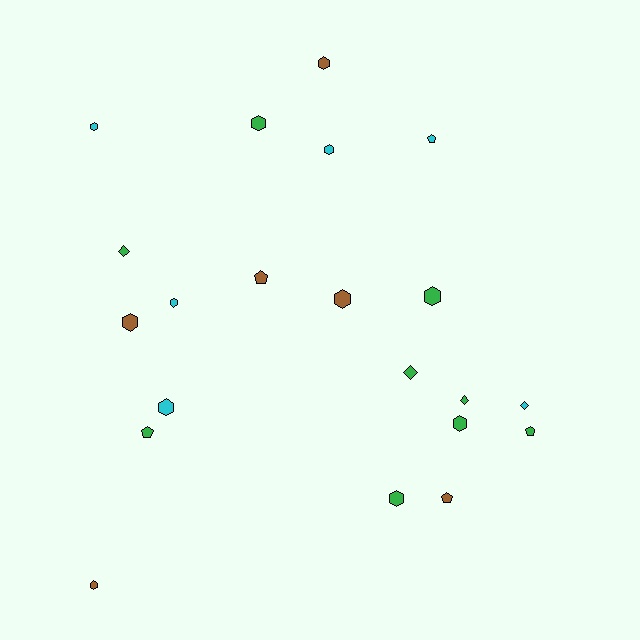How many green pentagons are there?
There are 2 green pentagons.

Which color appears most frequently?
Green, with 9 objects.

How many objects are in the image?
There are 21 objects.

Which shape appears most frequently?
Hexagon, with 12 objects.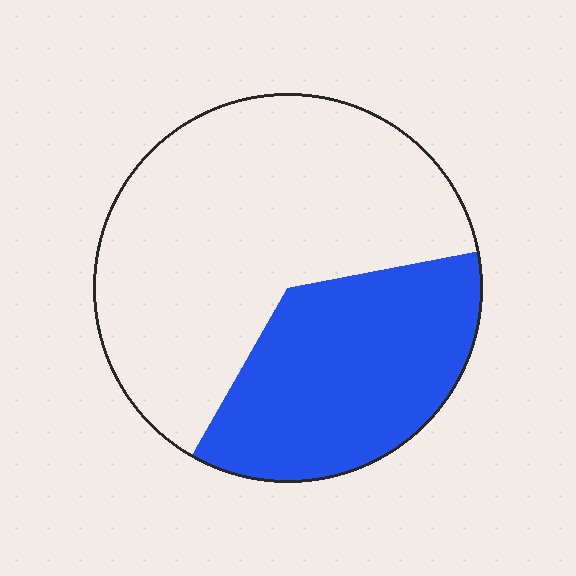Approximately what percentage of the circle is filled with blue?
Approximately 35%.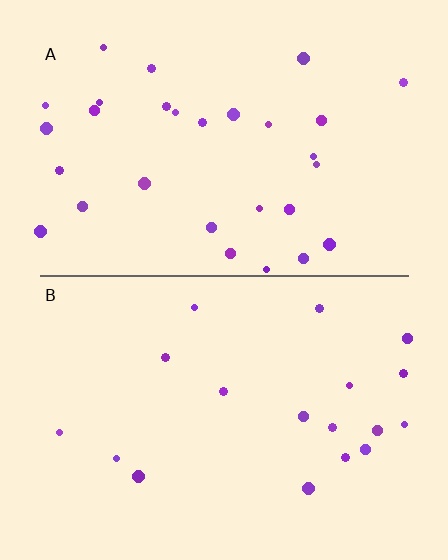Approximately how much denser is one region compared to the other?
Approximately 1.6× — region A over region B.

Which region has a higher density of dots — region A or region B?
A (the top).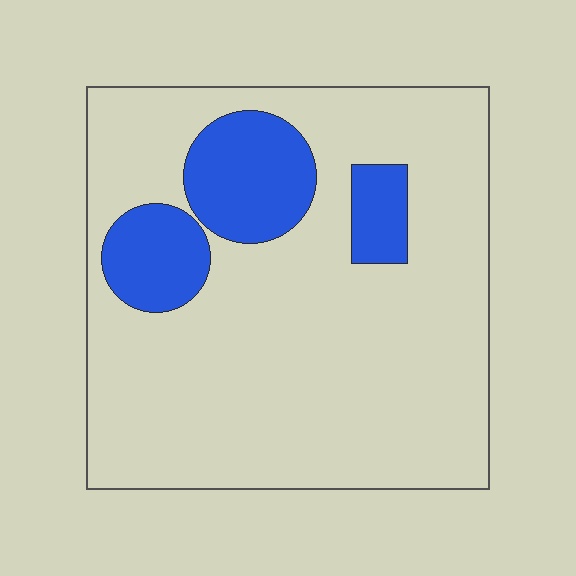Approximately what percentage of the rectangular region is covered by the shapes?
Approximately 20%.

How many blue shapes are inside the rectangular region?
3.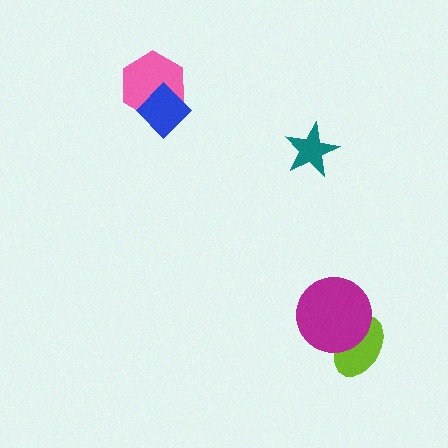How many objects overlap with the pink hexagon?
1 object overlaps with the pink hexagon.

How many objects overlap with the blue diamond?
1 object overlaps with the blue diamond.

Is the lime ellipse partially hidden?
Yes, it is partially covered by another shape.